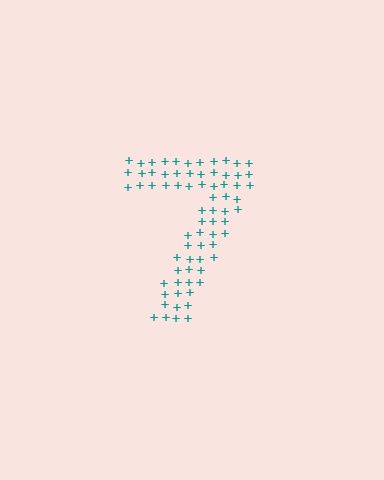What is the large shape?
The large shape is the digit 7.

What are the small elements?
The small elements are plus signs.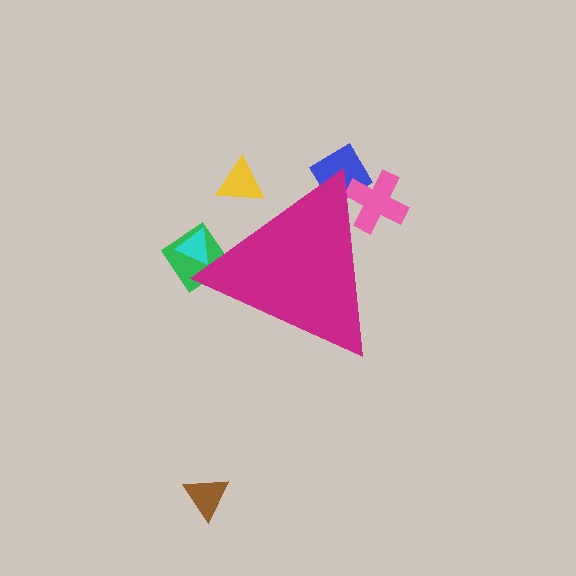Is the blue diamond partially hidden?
Yes, the blue diamond is partially hidden behind the magenta triangle.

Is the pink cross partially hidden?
Yes, the pink cross is partially hidden behind the magenta triangle.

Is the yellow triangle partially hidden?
Yes, the yellow triangle is partially hidden behind the magenta triangle.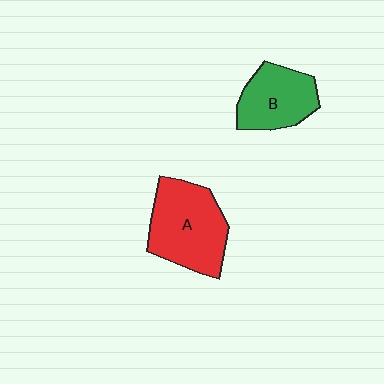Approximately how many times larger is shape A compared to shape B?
Approximately 1.4 times.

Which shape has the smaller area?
Shape B (green).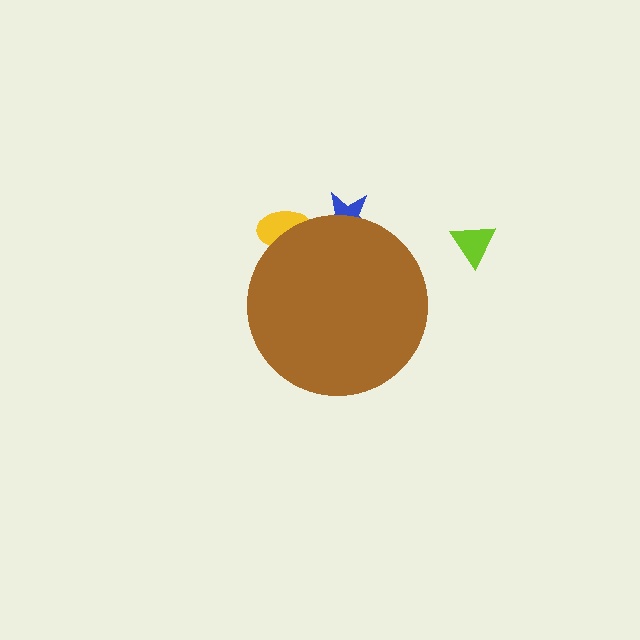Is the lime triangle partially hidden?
No, the lime triangle is fully visible.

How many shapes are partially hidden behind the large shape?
2 shapes are partially hidden.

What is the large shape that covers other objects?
A brown circle.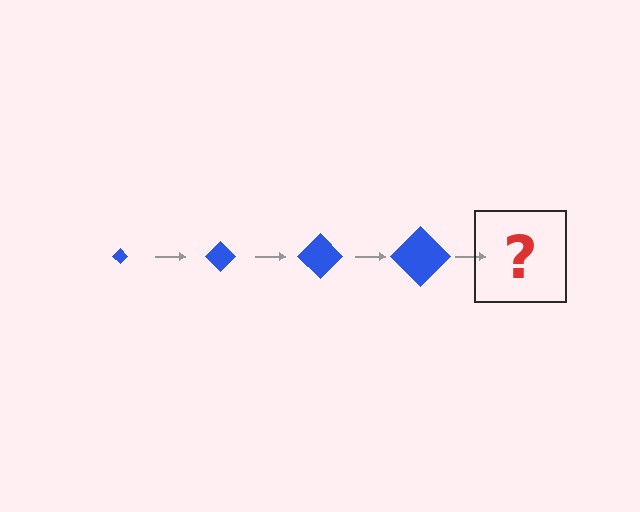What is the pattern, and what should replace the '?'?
The pattern is that the diamond gets progressively larger each step. The '?' should be a blue diamond, larger than the previous one.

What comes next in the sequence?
The next element should be a blue diamond, larger than the previous one.